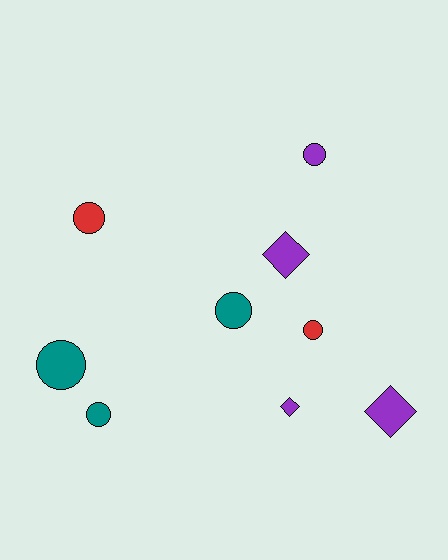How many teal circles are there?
There are 3 teal circles.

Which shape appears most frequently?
Circle, with 6 objects.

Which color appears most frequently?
Purple, with 4 objects.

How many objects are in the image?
There are 9 objects.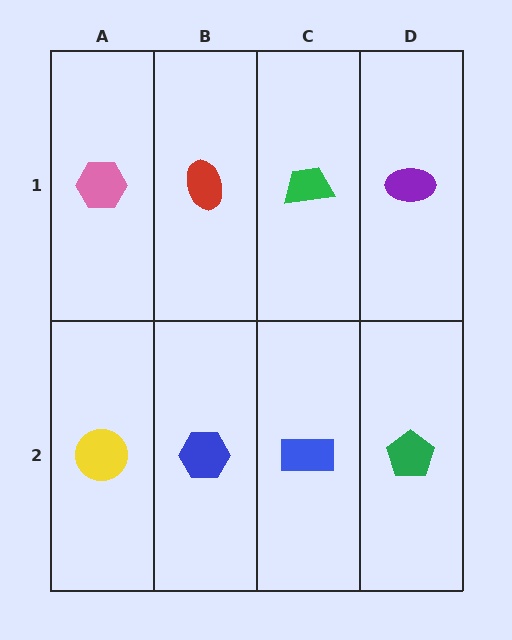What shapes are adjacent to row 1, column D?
A green pentagon (row 2, column D), a green trapezoid (row 1, column C).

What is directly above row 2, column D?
A purple ellipse.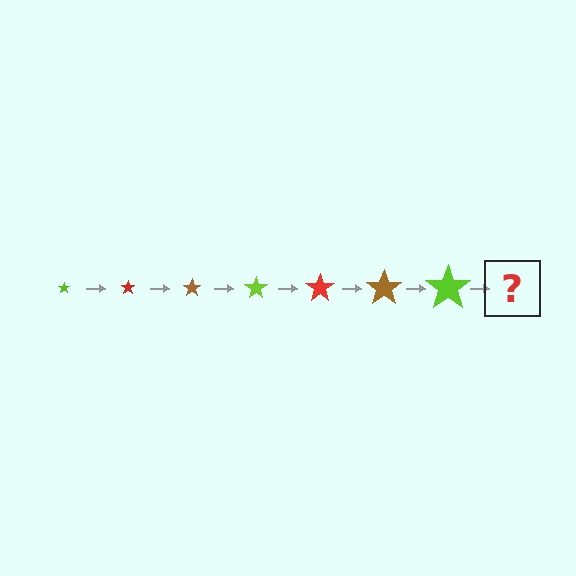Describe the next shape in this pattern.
It should be a red star, larger than the previous one.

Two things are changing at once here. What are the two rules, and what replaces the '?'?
The two rules are that the star grows larger each step and the color cycles through lime, red, and brown. The '?' should be a red star, larger than the previous one.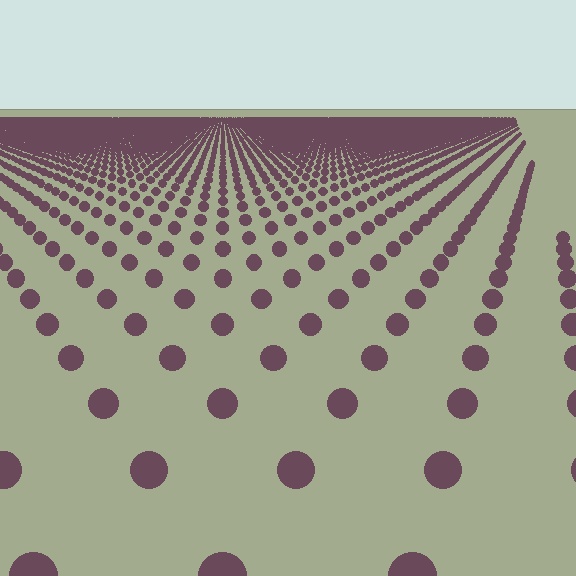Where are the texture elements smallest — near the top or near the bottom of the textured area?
Near the top.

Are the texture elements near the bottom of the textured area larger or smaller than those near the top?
Larger. Near the bottom, elements are closer to the viewer and appear at a bigger on-screen size.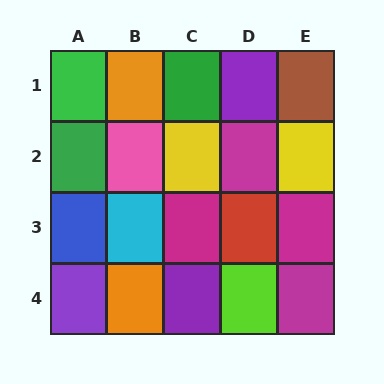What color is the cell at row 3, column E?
Magenta.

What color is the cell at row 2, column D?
Magenta.